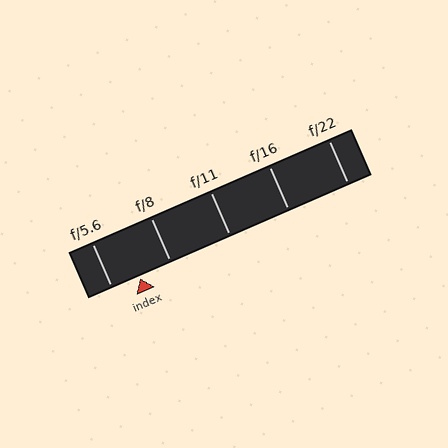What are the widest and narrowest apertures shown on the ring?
The widest aperture shown is f/5.6 and the narrowest is f/22.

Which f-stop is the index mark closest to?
The index mark is closest to f/5.6.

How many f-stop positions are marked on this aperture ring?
There are 5 f-stop positions marked.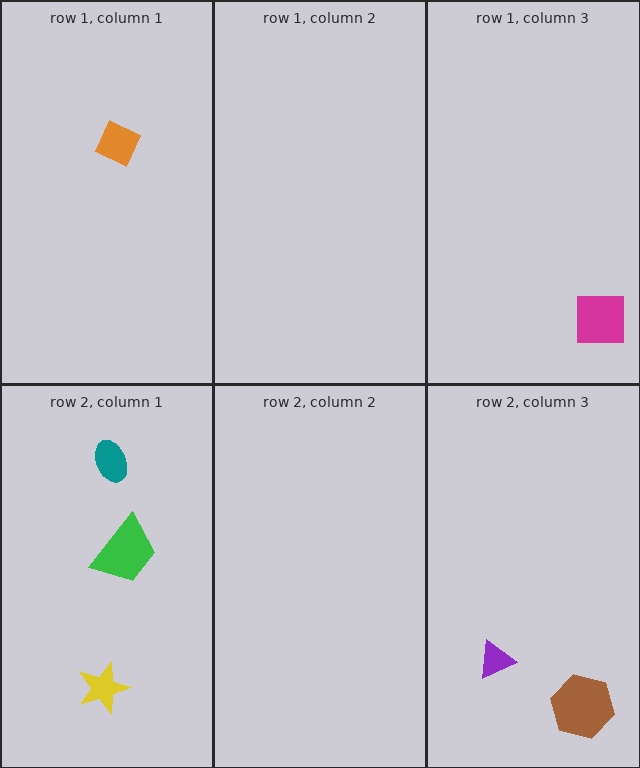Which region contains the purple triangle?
The row 2, column 3 region.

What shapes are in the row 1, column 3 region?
The magenta square.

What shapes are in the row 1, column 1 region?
The orange diamond.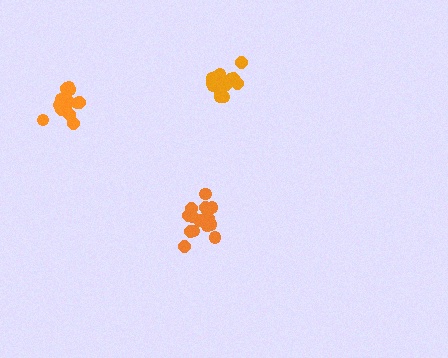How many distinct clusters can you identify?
There are 3 distinct clusters.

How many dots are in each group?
Group 1: 16 dots, Group 2: 15 dots, Group 3: 20 dots (51 total).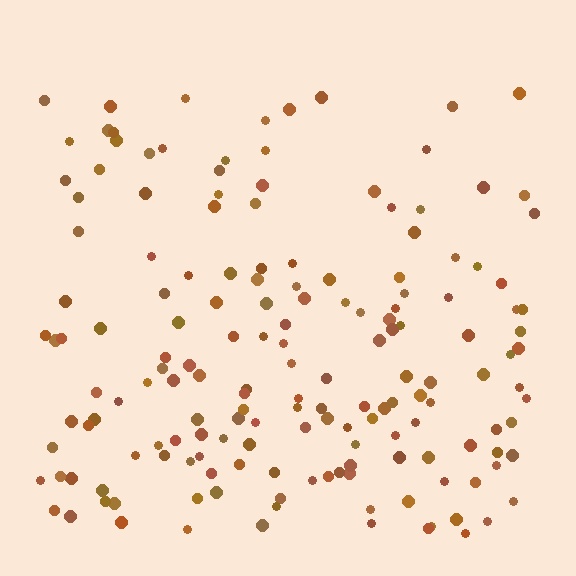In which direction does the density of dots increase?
From top to bottom, with the bottom side densest.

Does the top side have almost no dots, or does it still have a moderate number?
Still a moderate number, just noticeably fewer than the bottom.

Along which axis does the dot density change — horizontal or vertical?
Vertical.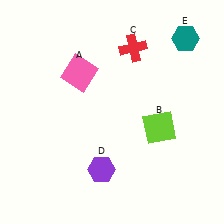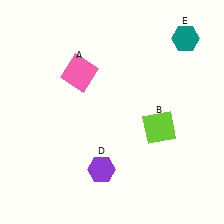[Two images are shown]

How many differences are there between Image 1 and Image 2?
There is 1 difference between the two images.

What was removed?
The red cross (C) was removed in Image 2.